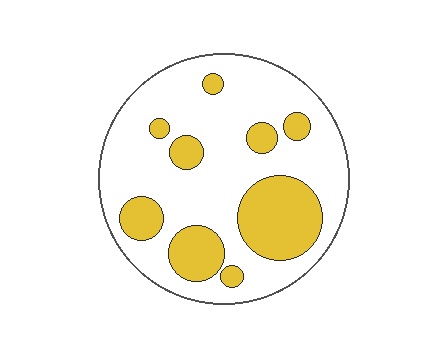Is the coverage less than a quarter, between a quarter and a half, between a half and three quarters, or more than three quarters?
Between a quarter and a half.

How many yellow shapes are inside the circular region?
9.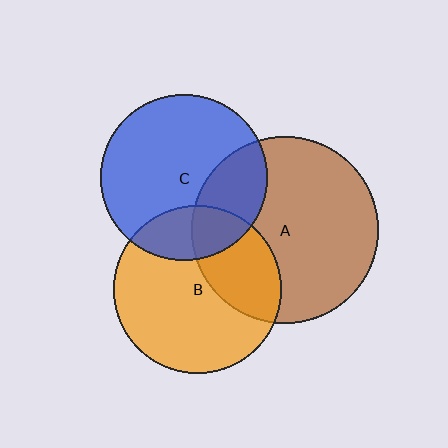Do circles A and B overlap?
Yes.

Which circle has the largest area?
Circle A (brown).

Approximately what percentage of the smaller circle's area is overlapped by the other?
Approximately 30%.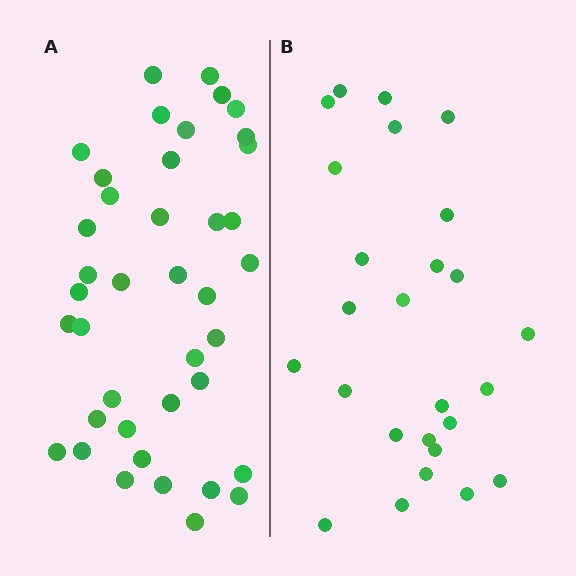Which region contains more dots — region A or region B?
Region A (the left region) has more dots.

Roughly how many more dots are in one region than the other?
Region A has approximately 15 more dots than region B.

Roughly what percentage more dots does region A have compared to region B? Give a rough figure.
About 55% more.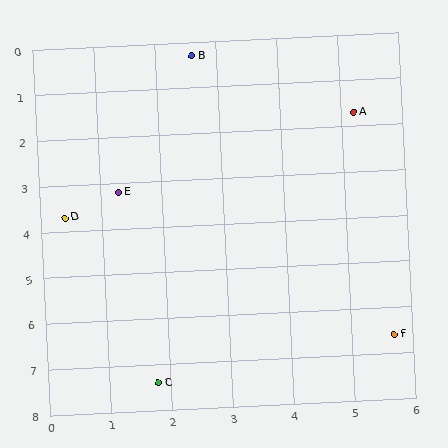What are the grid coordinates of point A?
Point A is at approximately (5.2, 1.7).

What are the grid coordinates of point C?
Point C is at approximately (1.8, 7.4).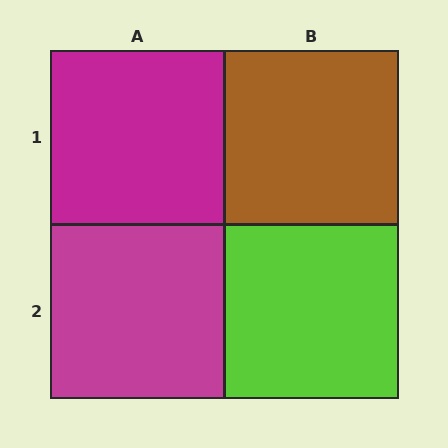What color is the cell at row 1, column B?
Brown.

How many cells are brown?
1 cell is brown.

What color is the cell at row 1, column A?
Magenta.